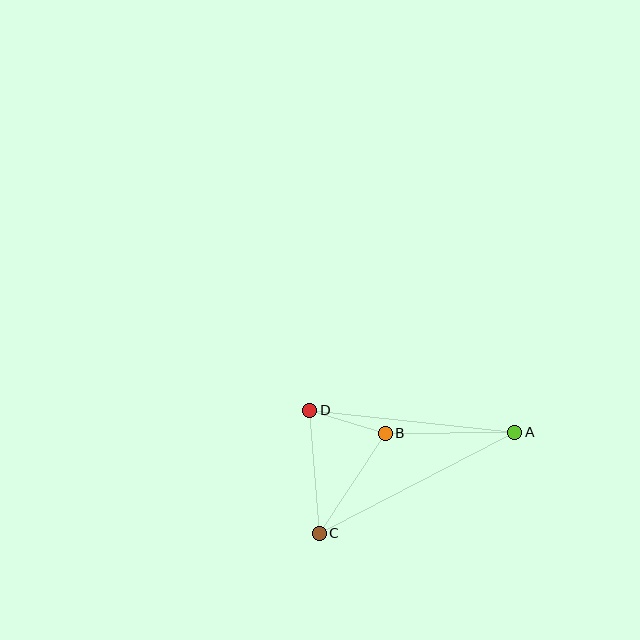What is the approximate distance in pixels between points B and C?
The distance between B and C is approximately 120 pixels.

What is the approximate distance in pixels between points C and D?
The distance between C and D is approximately 123 pixels.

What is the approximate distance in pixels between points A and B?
The distance between A and B is approximately 130 pixels.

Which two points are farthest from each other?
Points A and C are farthest from each other.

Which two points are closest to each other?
Points B and D are closest to each other.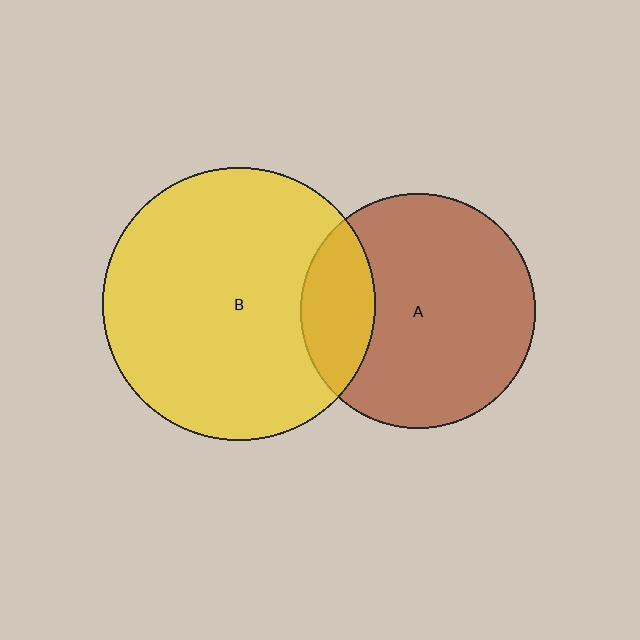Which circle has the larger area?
Circle B (yellow).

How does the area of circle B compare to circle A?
Approximately 1.3 times.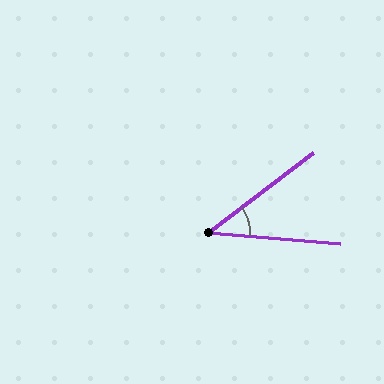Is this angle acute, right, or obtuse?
It is acute.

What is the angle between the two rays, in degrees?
Approximately 42 degrees.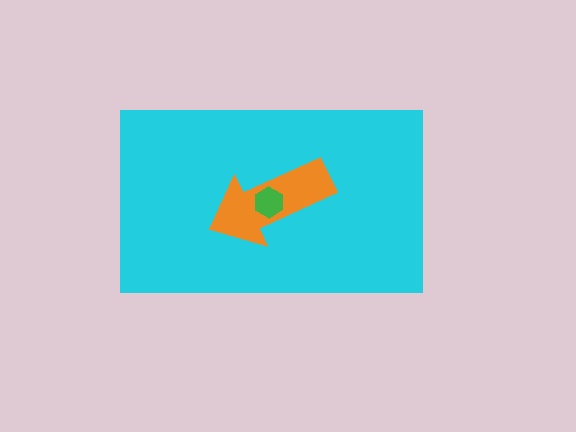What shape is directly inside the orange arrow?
The green hexagon.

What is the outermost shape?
The cyan rectangle.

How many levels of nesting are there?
3.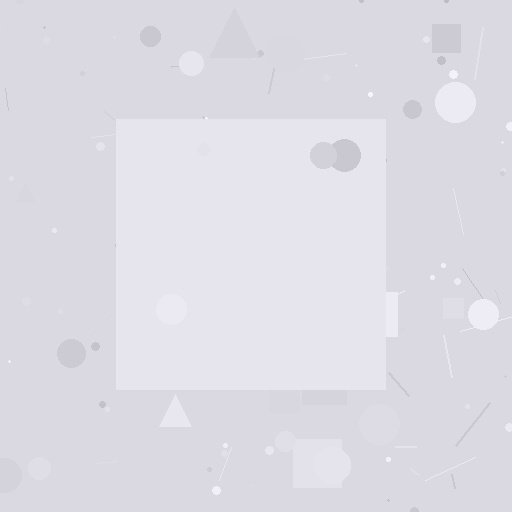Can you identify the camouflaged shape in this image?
The camouflaged shape is a square.